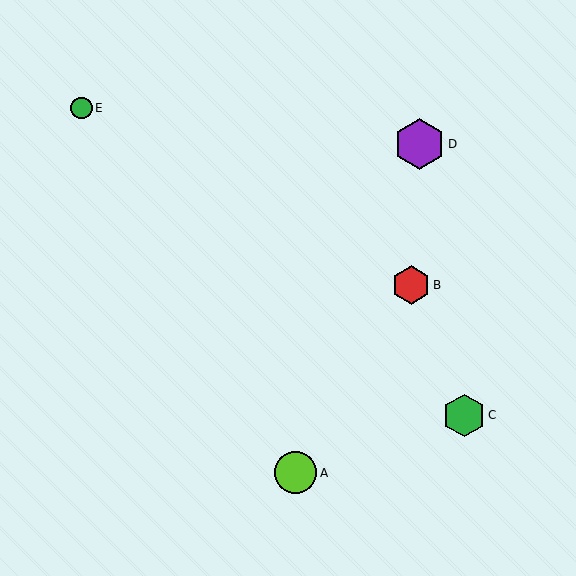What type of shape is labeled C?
Shape C is a green hexagon.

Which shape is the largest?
The purple hexagon (labeled D) is the largest.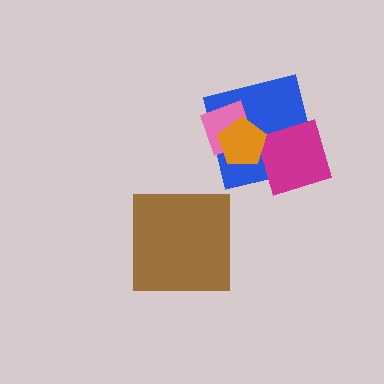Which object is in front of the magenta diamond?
The orange pentagon is in front of the magenta diamond.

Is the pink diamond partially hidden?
Yes, it is partially covered by another shape.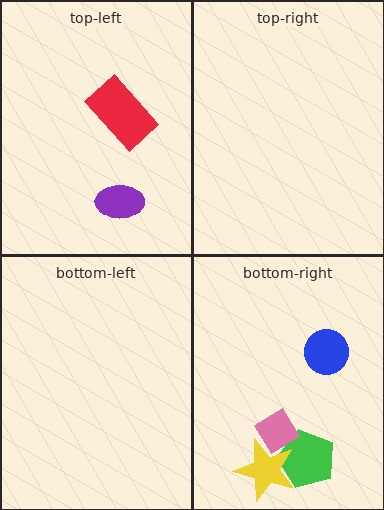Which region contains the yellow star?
The bottom-right region.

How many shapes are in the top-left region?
2.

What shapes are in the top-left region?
The red rectangle, the purple ellipse.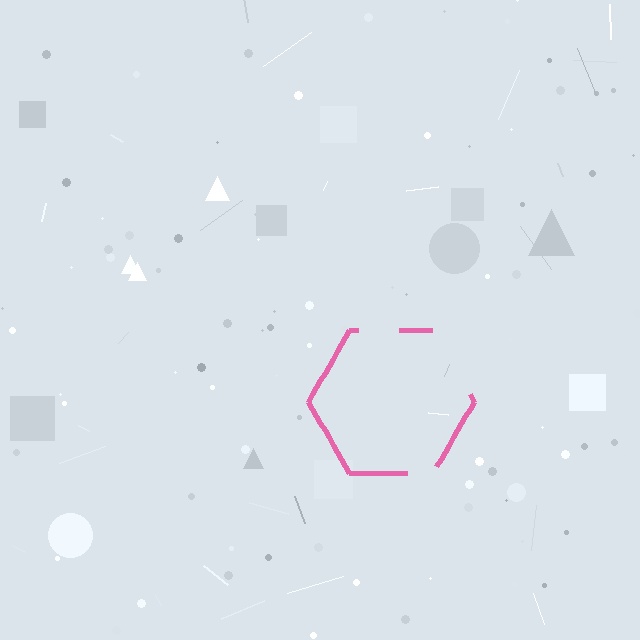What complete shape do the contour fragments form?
The contour fragments form a hexagon.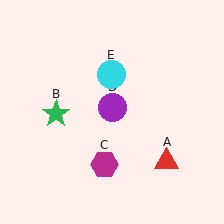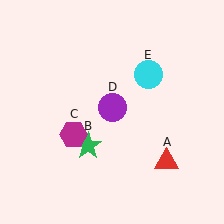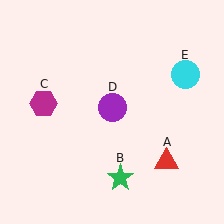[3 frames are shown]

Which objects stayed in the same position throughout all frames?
Red triangle (object A) and purple circle (object D) remained stationary.